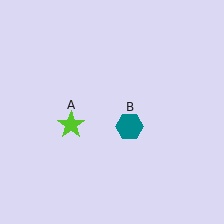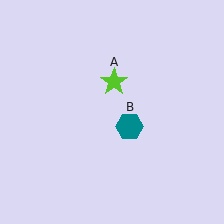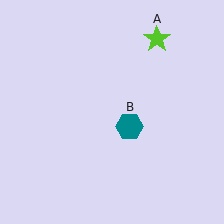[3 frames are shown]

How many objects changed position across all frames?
1 object changed position: lime star (object A).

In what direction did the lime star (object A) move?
The lime star (object A) moved up and to the right.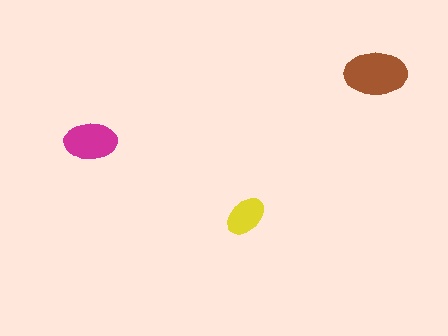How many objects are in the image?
There are 3 objects in the image.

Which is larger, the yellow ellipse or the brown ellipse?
The brown one.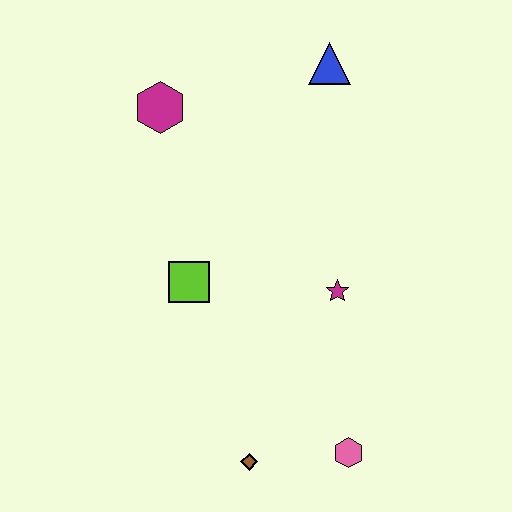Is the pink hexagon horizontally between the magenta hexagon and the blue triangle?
No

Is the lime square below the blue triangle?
Yes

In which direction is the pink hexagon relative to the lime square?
The pink hexagon is below the lime square.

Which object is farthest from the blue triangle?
The brown diamond is farthest from the blue triangle.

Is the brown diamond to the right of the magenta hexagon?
Yes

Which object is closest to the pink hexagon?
The brown diamond is closest to the pink hexagon.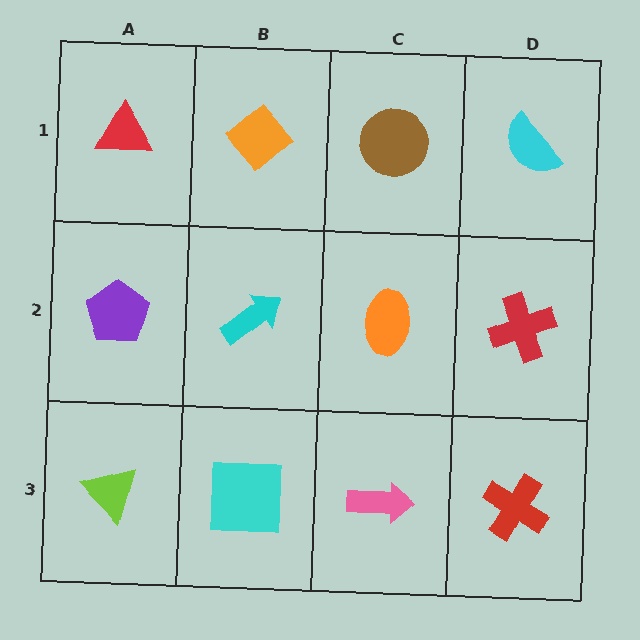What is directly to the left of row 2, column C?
A cyan arrow.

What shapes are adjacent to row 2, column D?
A cyan semicircle (row 1, column D), a red cross (row 3, column D), an orange ellipse (row 2, column C).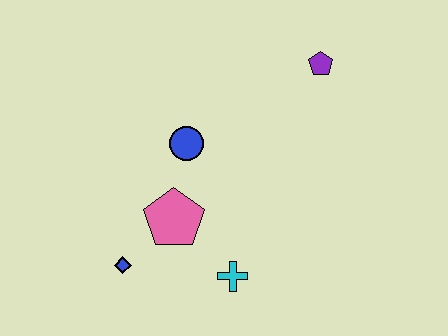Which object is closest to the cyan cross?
The pink pentagon is closest to the cyan cross.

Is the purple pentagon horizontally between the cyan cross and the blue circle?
No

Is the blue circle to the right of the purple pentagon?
No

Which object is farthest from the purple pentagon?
The blue diamond is farthest from the purple pentagon.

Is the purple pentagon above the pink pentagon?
Yes